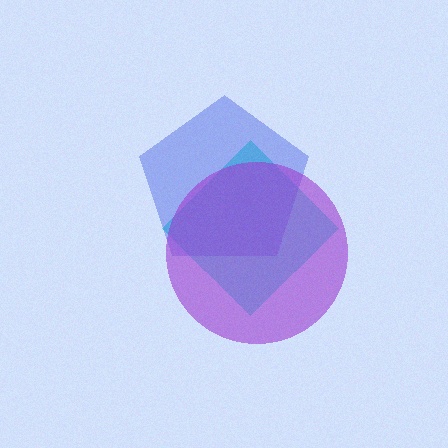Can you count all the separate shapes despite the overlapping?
Yes, there are 3 separate shapes.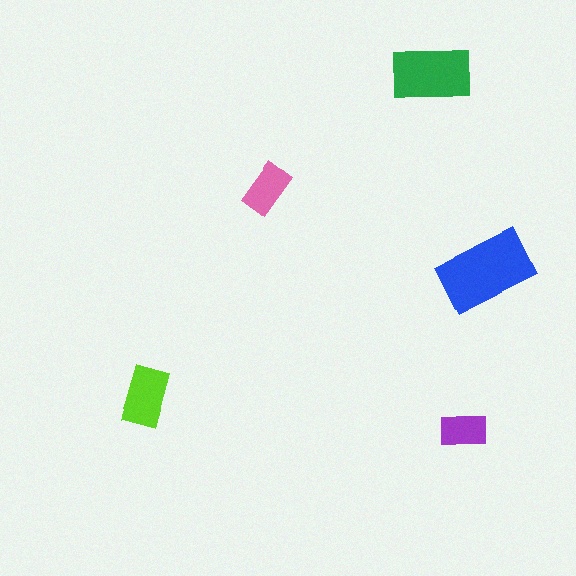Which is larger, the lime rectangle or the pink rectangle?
The lime one.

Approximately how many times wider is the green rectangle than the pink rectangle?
About 1.5 times wider.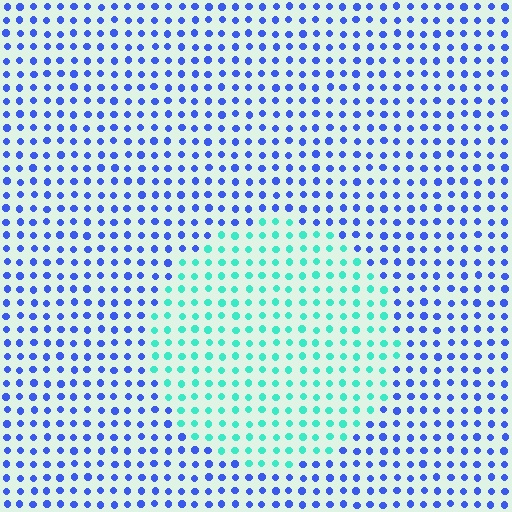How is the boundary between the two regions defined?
The boundary is defined purely by a slight shift in hue (about 62 degrees). Spacing, size, and orientation are identical on both sides.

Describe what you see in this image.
The image is filled with small blue elements in a uniform arrangement. A circle-shaped region is visible where the elements are tinted to a slightly different hue, forming a subtle color boundary.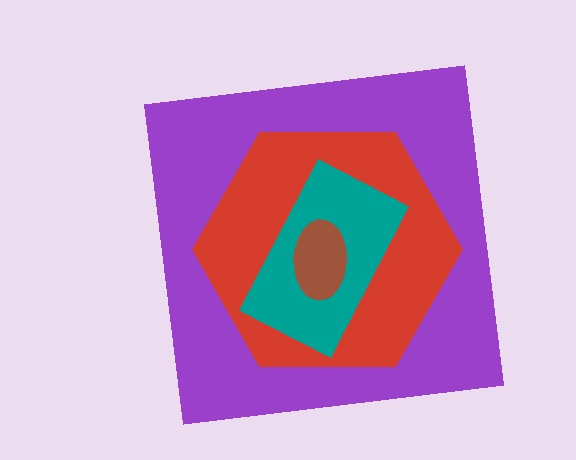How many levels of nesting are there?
4.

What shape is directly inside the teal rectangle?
The brown ellipse.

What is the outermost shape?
The purple square.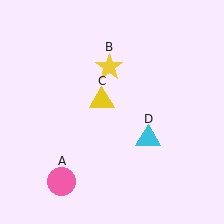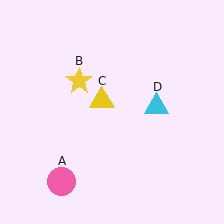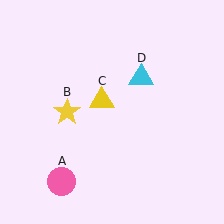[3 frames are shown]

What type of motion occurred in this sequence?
The yellow star (object B), cyan triangle (object D) rotated counterclockwise around the center of the scene.